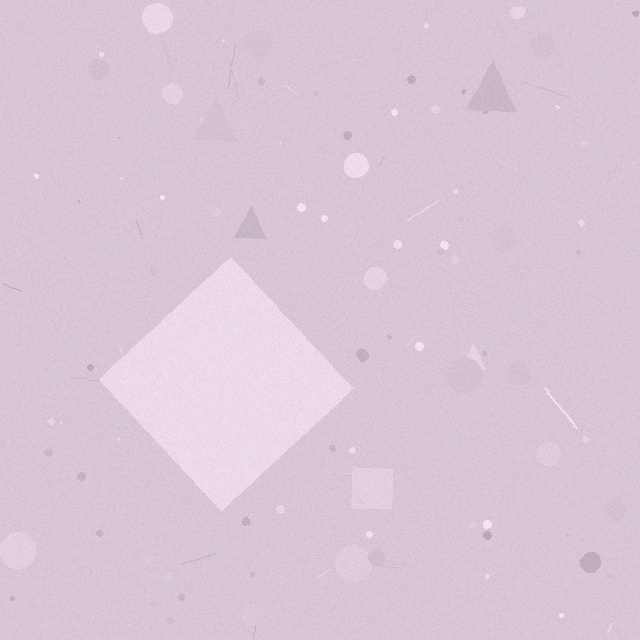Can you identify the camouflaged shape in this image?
The camouflaged shape is a diamond.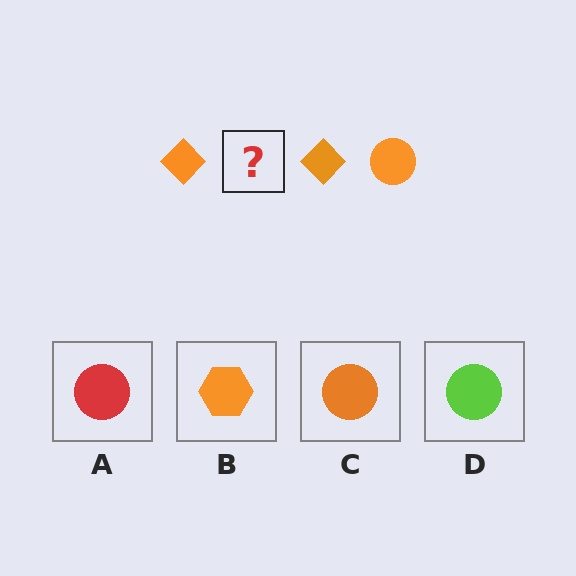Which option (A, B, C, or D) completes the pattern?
C.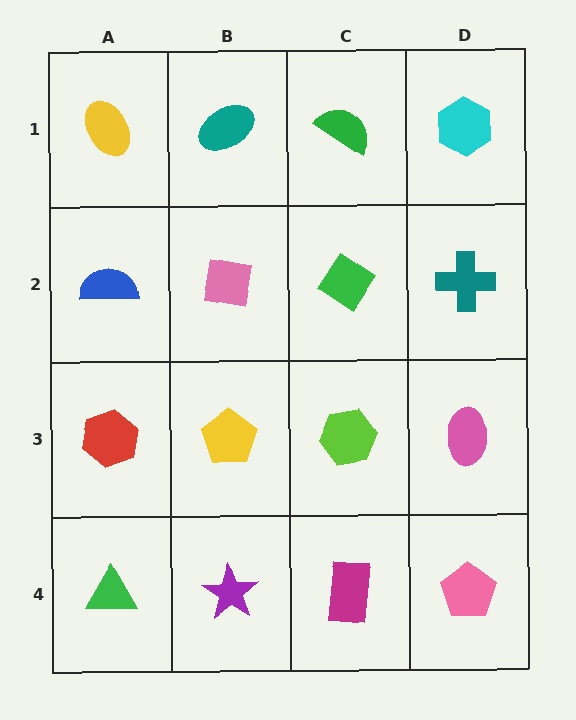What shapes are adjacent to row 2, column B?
A teal ellipse (row 1, column B), a yellow pentagon (row 3, column B), a blue semicircle (row 2, column A), a green diamond (row 2, column C).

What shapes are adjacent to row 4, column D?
A pink ellipse (row 3, column D), a magenta rectangle (row 4, column C).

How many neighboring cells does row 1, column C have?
3.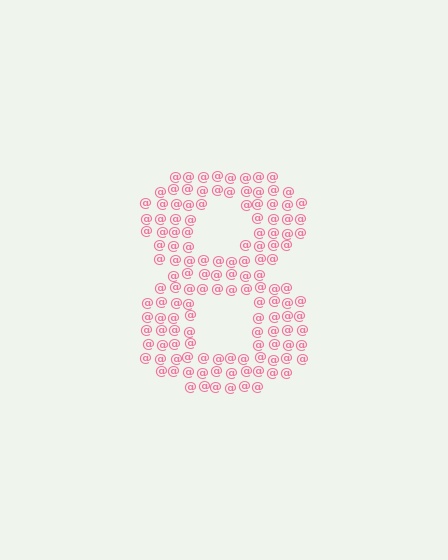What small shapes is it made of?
It is made of small at signs.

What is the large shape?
The large shape is the digit 8.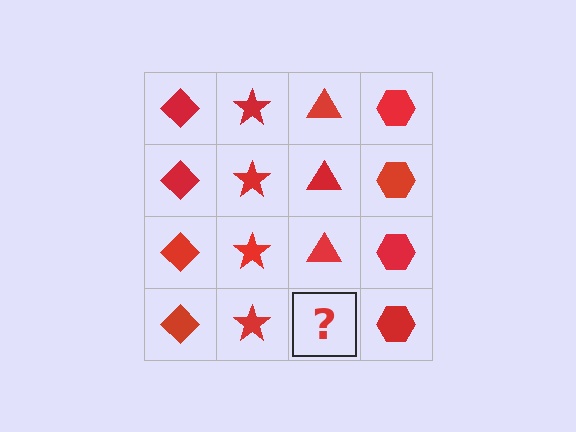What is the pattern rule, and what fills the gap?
The rule is that each column has a consistent shape. The gap should be filled with a red triangle.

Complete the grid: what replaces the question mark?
The question mark should be replaced with a red triangle.